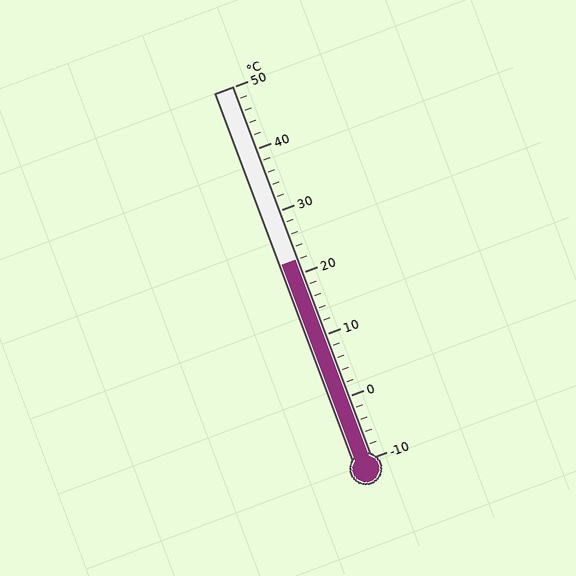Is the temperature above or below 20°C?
The temperature is above 20°C.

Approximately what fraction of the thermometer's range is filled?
The thermometer is filled to approximately 55% of its range.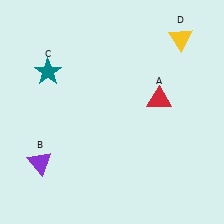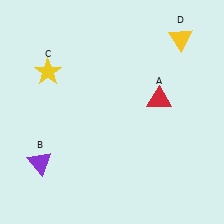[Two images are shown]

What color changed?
The star (C) changed from teal in Image 1 to yellow in Image 2.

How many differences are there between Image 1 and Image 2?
There is 1 difference between the two images.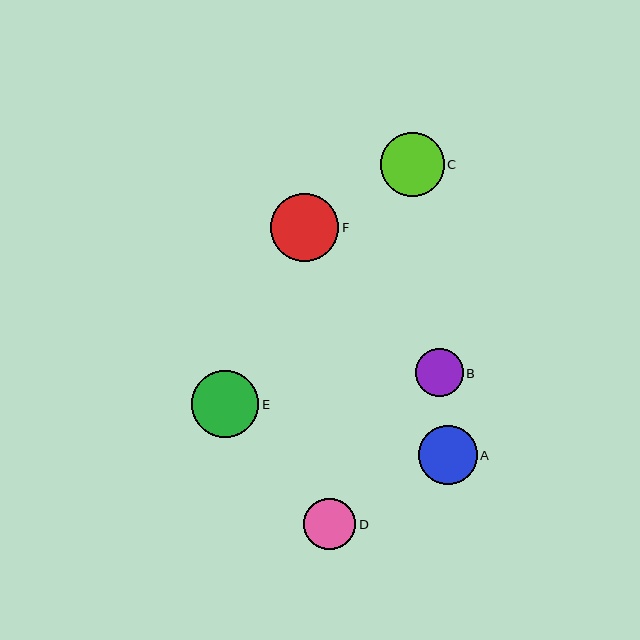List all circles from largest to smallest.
From largest to smallest: F, E, C, A, D, B.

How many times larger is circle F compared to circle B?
Circle F is approximately 1.4 times the size of circle B.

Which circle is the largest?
Circle F is the largest with a size of approximately 68 pixels.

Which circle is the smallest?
Circle B is the smallest with a size of approximately 48 pixels.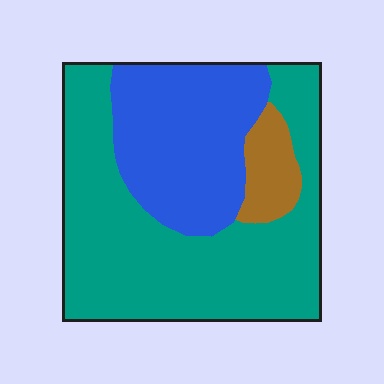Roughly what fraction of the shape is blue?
Blue takes up between a sixth and a third of the shape.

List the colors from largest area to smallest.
From largest to smallest: teal, blue, brown.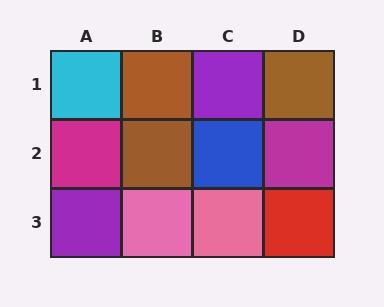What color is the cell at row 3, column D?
Red.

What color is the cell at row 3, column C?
Pink.